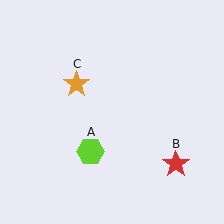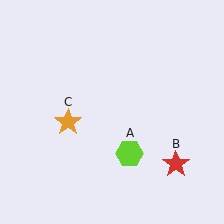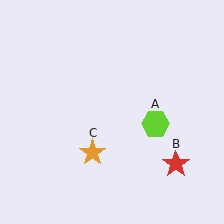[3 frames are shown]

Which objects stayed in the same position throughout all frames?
Red star (object B) remained stationary.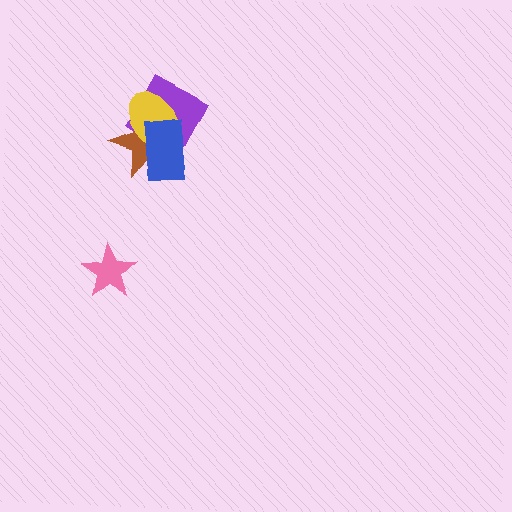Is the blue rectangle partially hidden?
No, no other shape covers it.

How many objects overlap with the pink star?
0 objects overlap with the pink star.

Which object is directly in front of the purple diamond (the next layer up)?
The yellow ellipse is directly in front of the purple diamond.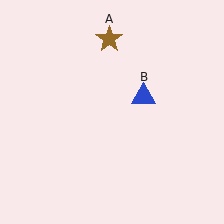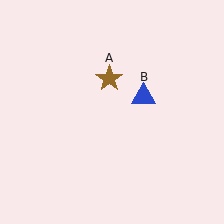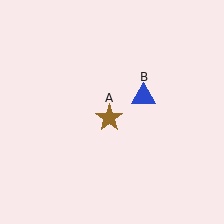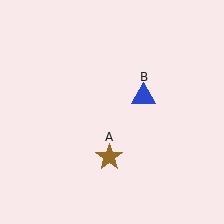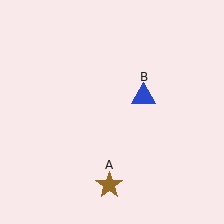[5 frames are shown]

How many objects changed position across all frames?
1 object changed position: brown star (object A).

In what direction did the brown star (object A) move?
The brown star (object A) moved down.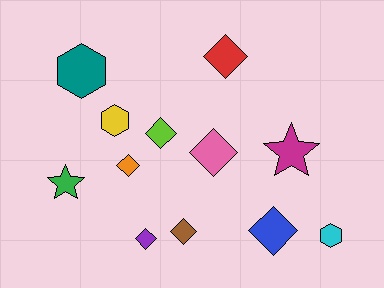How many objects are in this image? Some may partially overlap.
There are 12 objects.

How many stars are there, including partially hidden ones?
There are 2 stars.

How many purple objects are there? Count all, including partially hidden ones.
There is 1 purple object.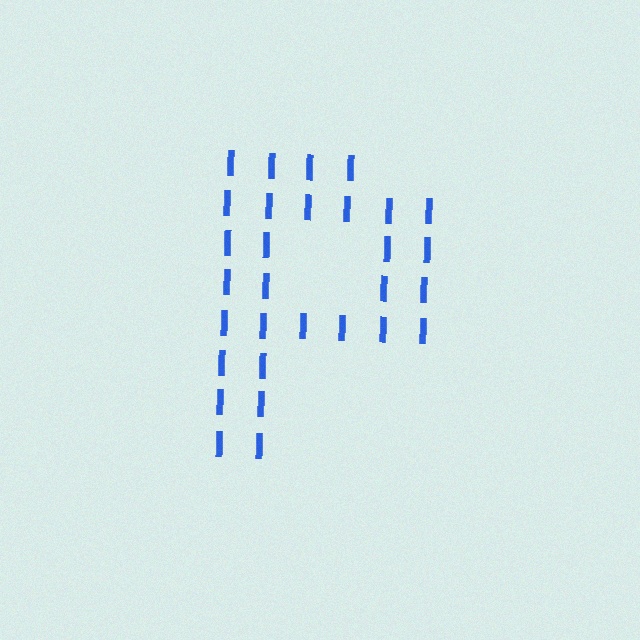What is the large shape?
The large shape is the letter P.